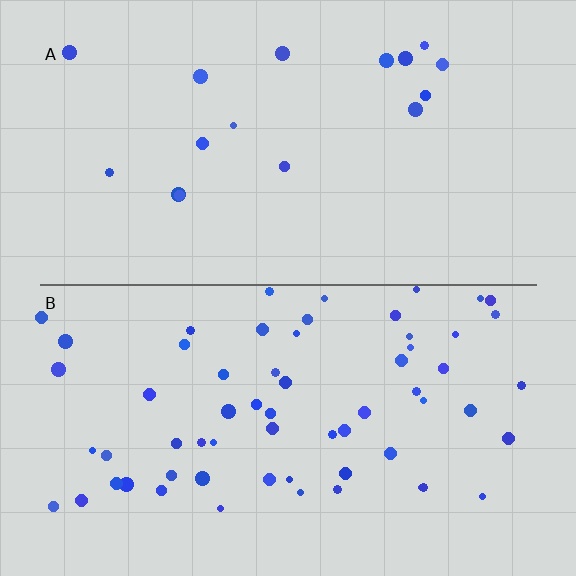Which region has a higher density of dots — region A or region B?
B (the bottom).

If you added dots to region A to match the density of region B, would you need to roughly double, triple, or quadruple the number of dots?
Approximately quadruple.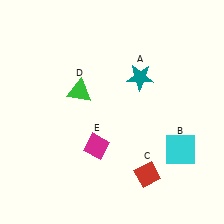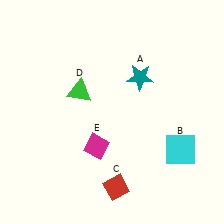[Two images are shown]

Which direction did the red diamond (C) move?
The red diamond (C) moved left.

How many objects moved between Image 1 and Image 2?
1 object moved between the two images.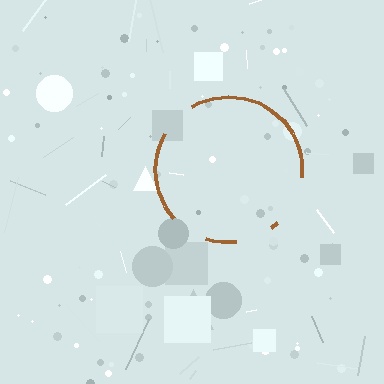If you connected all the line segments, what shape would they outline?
They would outline a circle.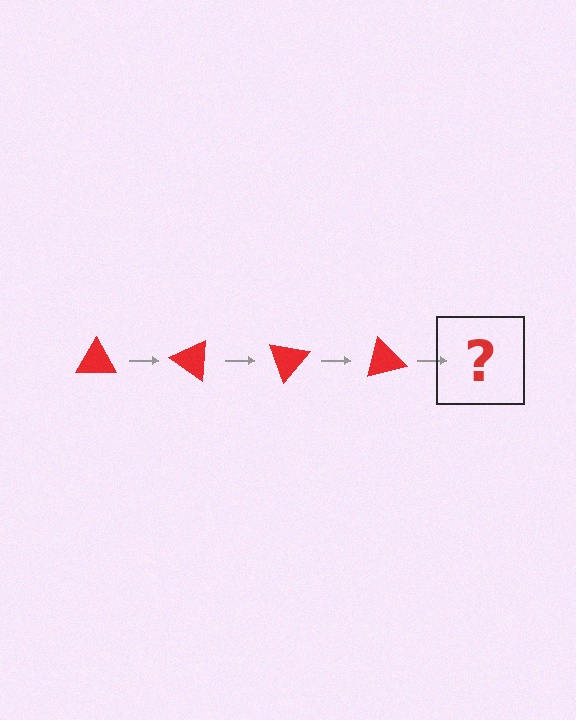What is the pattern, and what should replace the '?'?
The pattern is that the triangle rotates 35 degrees each step. The '?' should be a red triangle rotated 140 degrees.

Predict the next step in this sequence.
The next step is a red triangle rotated 140 degrees.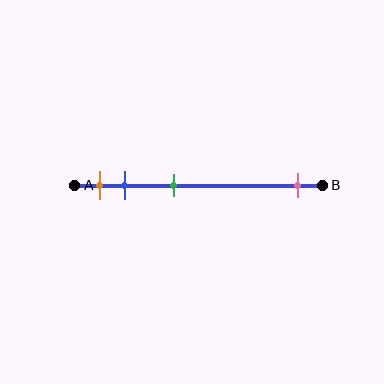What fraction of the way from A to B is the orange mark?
The orange mark is approximately 10% (0.1) of the way from A to B.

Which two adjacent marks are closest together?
The orange and blue marks are the closest adjacent pair.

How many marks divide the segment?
There are 4 marks dividing the segment.